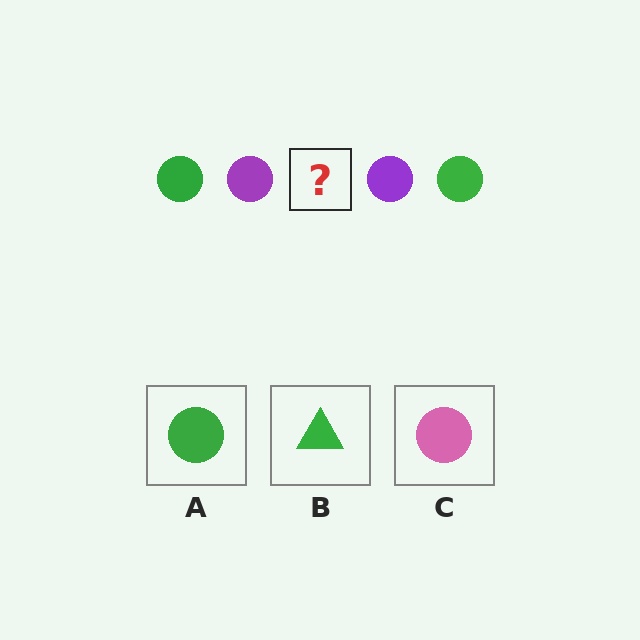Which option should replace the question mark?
Option A.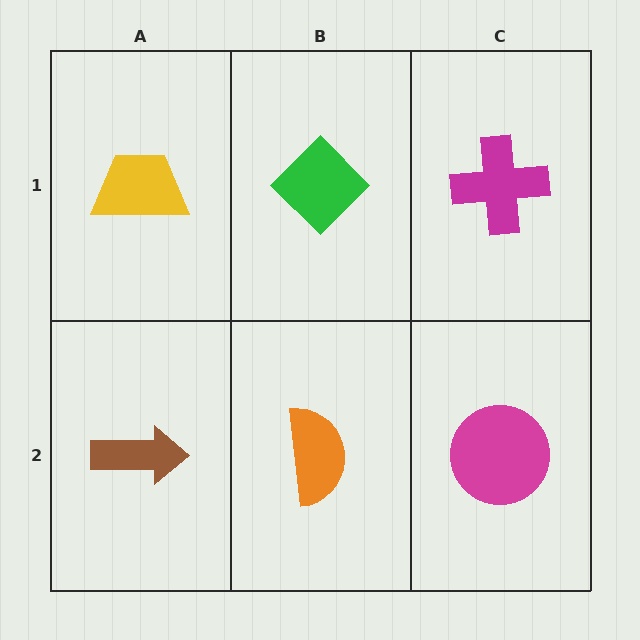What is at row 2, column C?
A magenta circle.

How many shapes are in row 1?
3 shapes.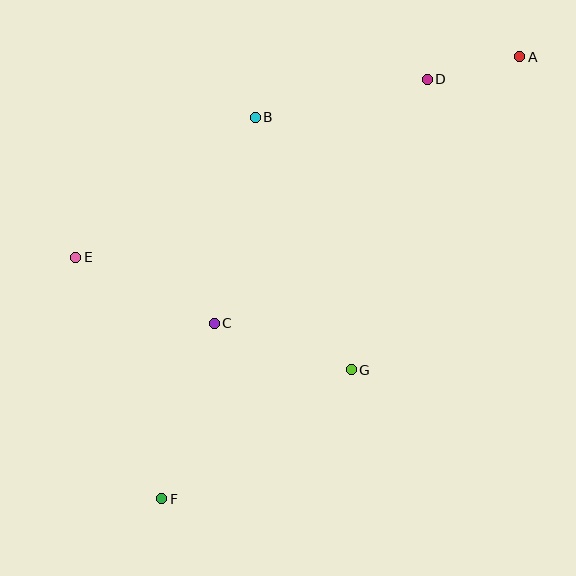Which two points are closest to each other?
Points A and D are closest to each other.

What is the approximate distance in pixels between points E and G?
The distance between E and G is approximately 297 pixels.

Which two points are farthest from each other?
Points A and F are farthest from each other.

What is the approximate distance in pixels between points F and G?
The distance between F and G is approximately 229 pixels.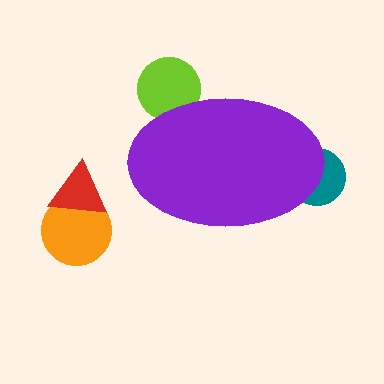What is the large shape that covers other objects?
A purple ellipse.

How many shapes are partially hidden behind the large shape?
2 shapes are partially hidden.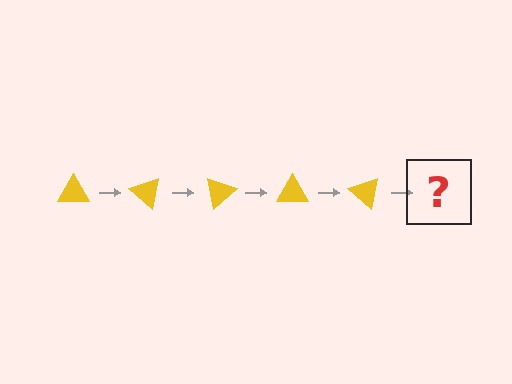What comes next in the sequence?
The next element should be a yellow triangle rotated 200 degrees.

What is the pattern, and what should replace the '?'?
The pattern is that the triangle rotates 40 degrees each step. The '?' should be a yellow triangle rotated 200 degrees.